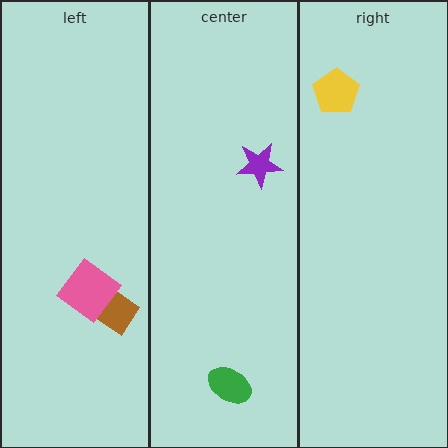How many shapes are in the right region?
1.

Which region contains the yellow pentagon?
The right region.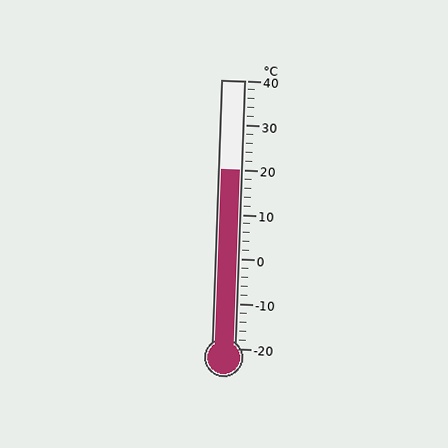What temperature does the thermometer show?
The thermometer shows approximately 20°C.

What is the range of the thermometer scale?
The thermometer scale ranges from -20°C to 40°C.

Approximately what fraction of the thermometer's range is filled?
The thermometer is filled to approximately 65% of its range.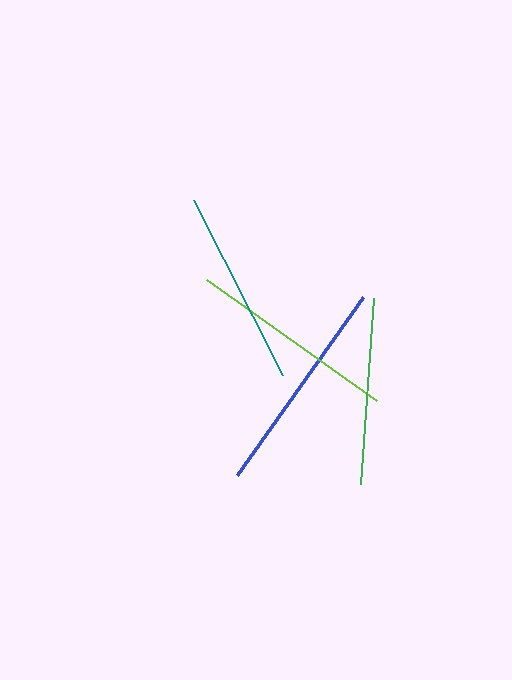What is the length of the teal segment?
The teal segment is approximately 196 pixels long.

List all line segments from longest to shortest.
From longest to shortest: blue, lime, teal, green.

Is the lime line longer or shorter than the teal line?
The lime line is longer than the teal line.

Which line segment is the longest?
The blue line is the longest at approximately 218 pixels.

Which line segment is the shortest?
The green line is the shortest at approximately 187 pixels.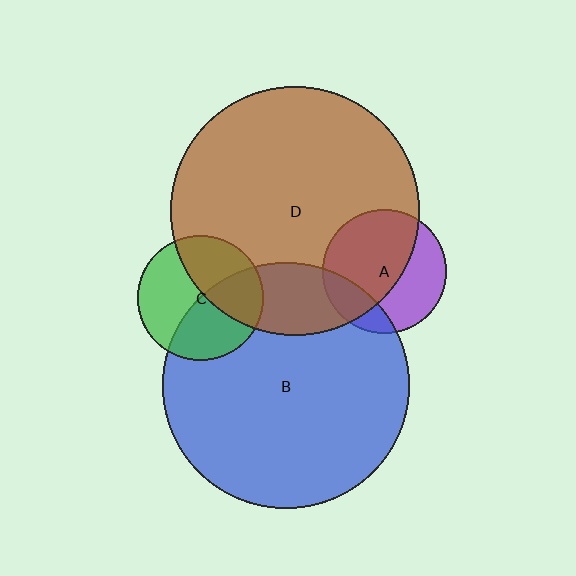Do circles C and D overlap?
Yes.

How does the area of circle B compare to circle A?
Approximately 4.0 times.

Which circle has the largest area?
Circle D (brown).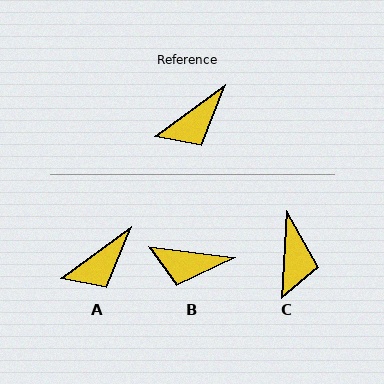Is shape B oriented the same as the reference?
No, it is off by about 43 degrees.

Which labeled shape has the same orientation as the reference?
A.